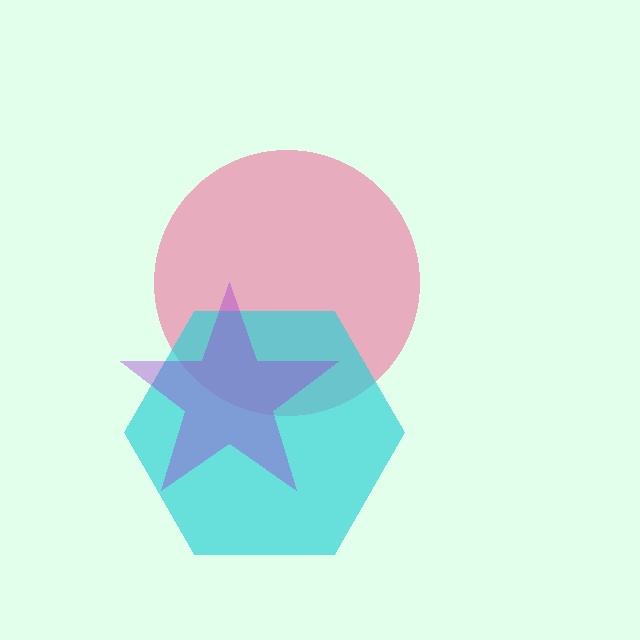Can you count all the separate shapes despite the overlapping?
Yes, there are 3 separate shapes.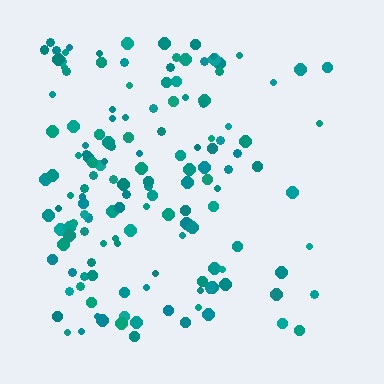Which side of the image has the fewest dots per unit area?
The right.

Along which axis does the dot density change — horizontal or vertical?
Horizontal.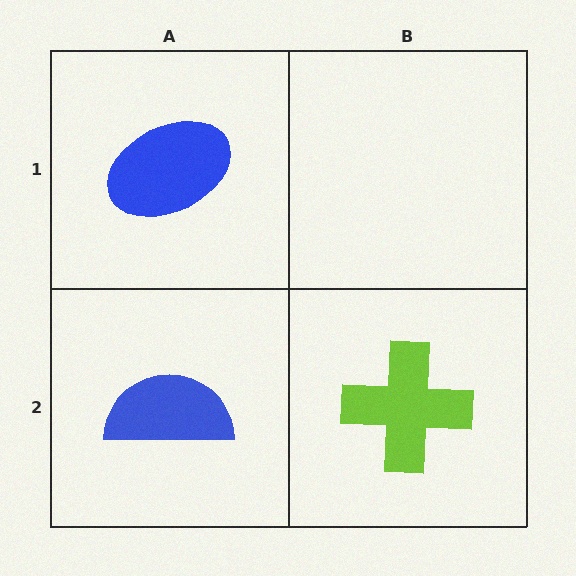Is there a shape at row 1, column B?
No, that cell is empty.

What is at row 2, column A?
A blue semicircle.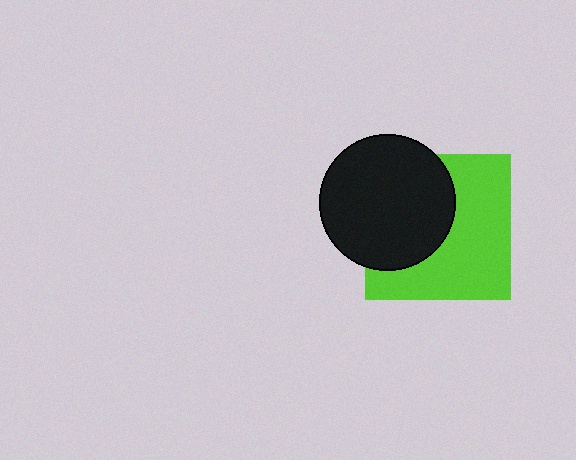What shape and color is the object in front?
The object in front is a black circle.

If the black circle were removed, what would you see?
You would see the complete lime square.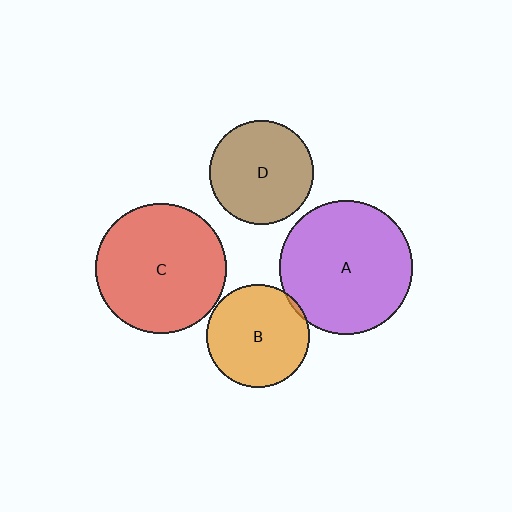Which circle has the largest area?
Circle A (purple).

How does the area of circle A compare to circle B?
Approximately 1.7 times.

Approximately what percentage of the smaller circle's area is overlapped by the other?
Approximately 5%.